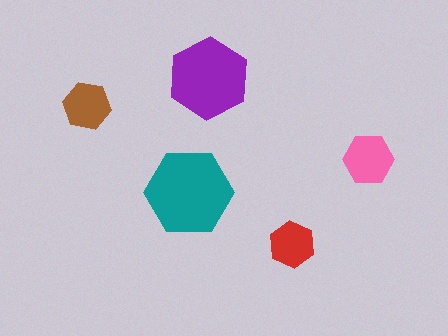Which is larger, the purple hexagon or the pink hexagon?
The purple one.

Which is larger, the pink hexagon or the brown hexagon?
The pink one.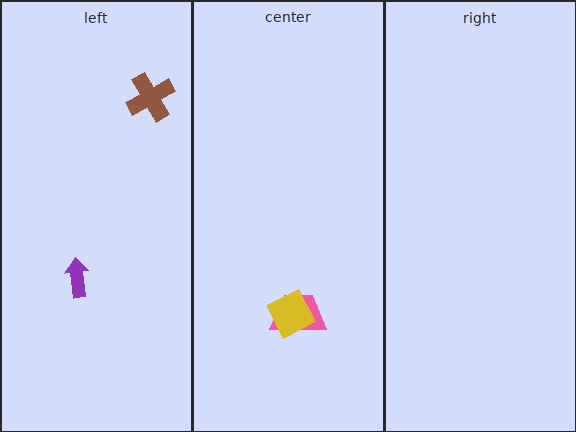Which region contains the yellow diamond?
The center region.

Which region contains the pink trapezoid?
The center region.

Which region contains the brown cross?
The left region.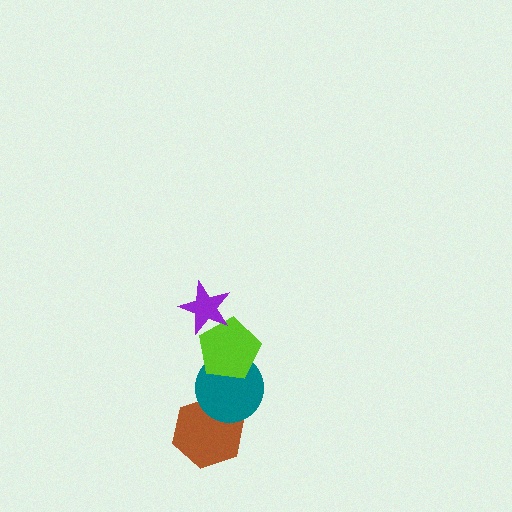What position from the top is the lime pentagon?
The lime pentagon is 2nd from the top.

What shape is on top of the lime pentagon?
The purple star is on top of the lime pentagon.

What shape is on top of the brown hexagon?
The teal circle is on top of the brown hexagon.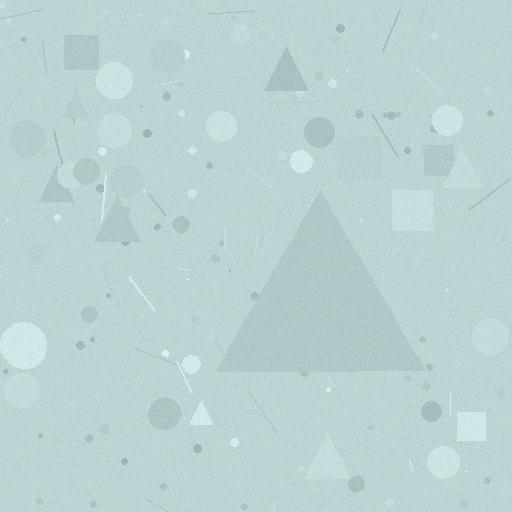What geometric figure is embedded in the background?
A triangle is embedded in the background.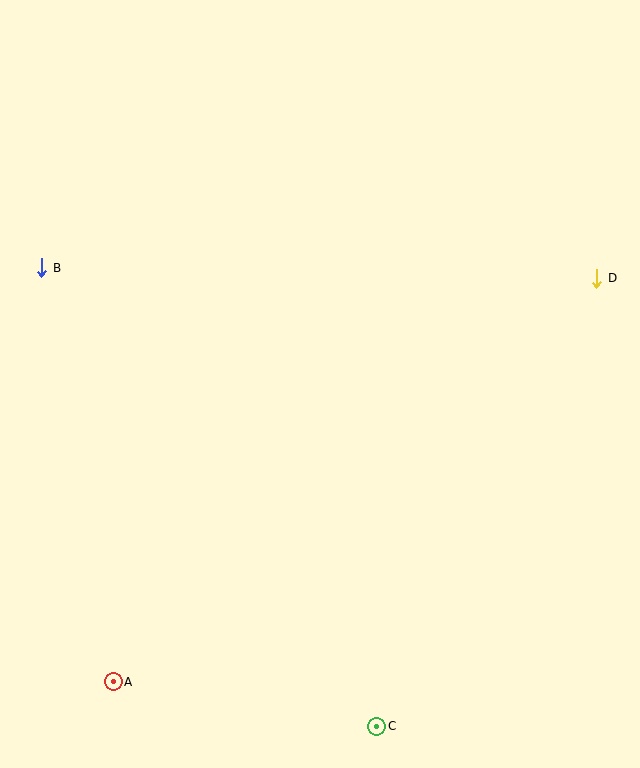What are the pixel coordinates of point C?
Point C is at (377, 727).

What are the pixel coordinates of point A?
Point A is at (113, 682).